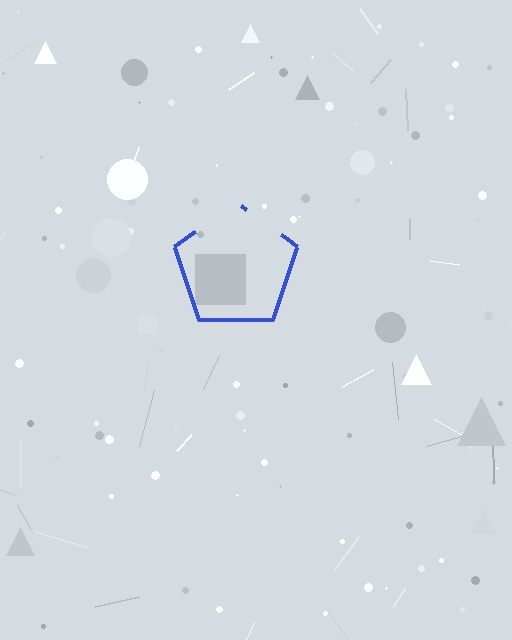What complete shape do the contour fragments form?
The contour fragments form a pentagon.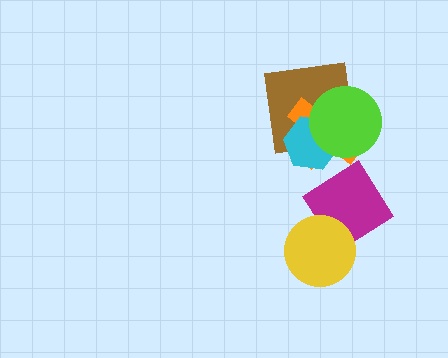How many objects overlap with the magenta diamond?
1 object overlaps with the magenta diamond.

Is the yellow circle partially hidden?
No, no other shape covers it.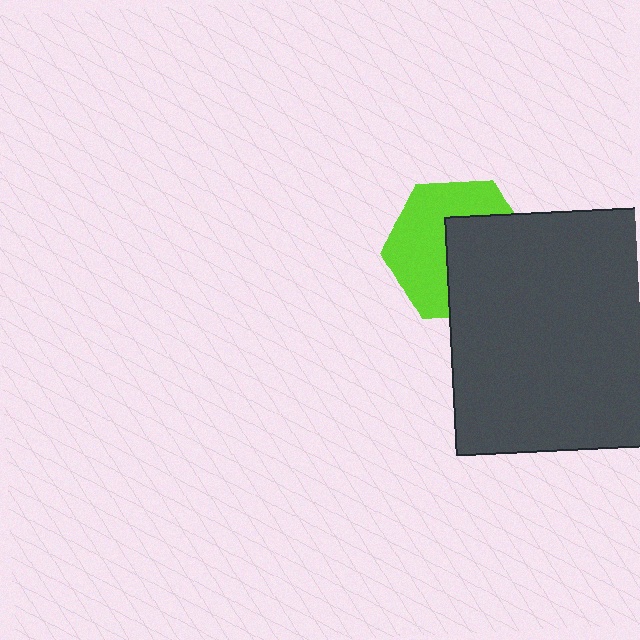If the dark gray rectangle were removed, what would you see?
You would see the complete lime hexagon.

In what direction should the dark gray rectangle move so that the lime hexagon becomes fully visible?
The dark gray rectangle should move toward the lower-right. That is the shortest direction to clear the overlap and leave the lime hexagon fully visible.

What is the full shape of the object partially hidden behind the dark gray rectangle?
The partially hidden object is a lime hexagon.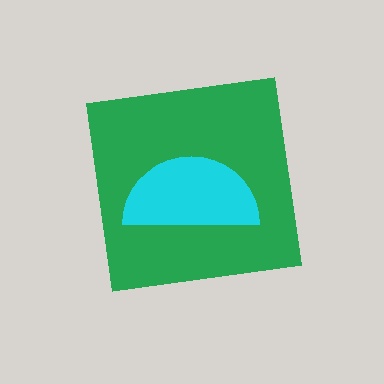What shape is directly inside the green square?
The cyan semicircle.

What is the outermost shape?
The green square.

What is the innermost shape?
The cyan semicircle.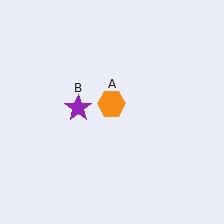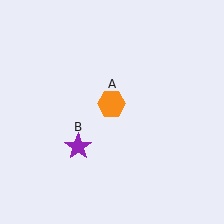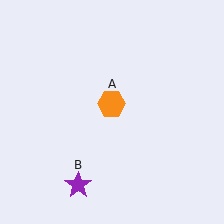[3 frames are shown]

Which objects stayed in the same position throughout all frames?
Orange hexagon (object A) remained stationary.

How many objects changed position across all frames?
1 object changed position: purple star (object B).